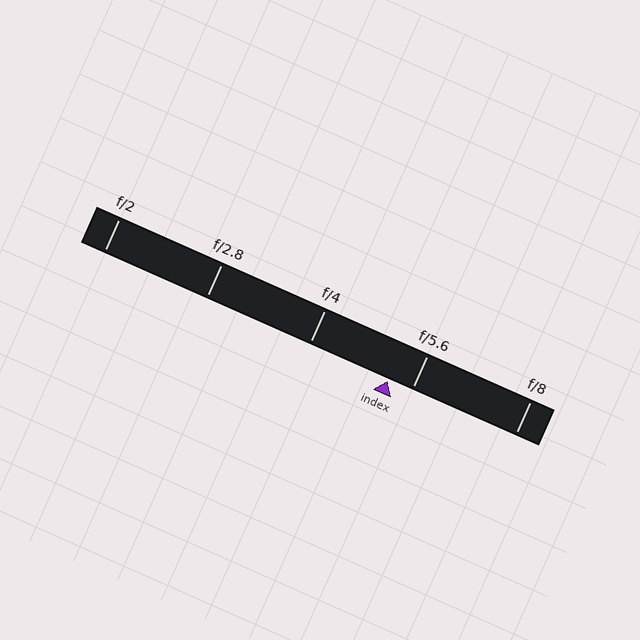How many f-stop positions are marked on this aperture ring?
There are 5 f-stop positions marked.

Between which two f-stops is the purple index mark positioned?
The index mark is between f/4 and f/5.6.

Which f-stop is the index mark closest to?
The index mark is closest to f/5.6.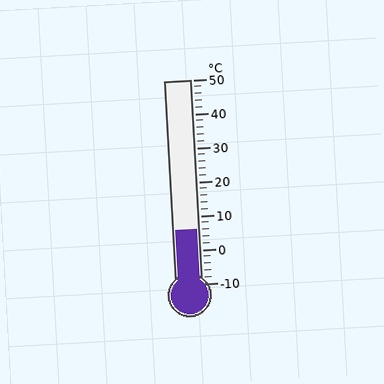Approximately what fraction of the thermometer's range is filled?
The thermometer is filled to approximately 25% of its range.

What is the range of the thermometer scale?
The thermometer scale ranges from -10°C to 50°C.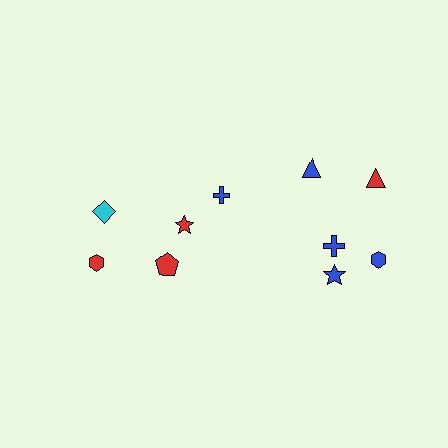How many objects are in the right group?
There are 6 objects.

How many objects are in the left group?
There are 4 objects.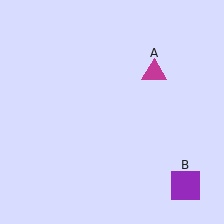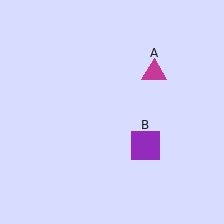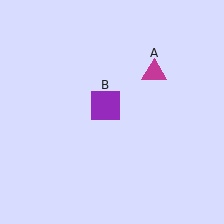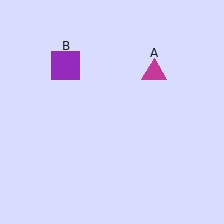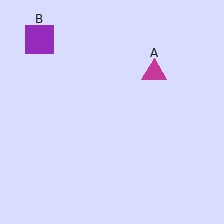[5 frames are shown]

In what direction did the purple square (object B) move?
The purple square (object B) moved up and to the left.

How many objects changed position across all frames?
1 object changed position: purple square (object B).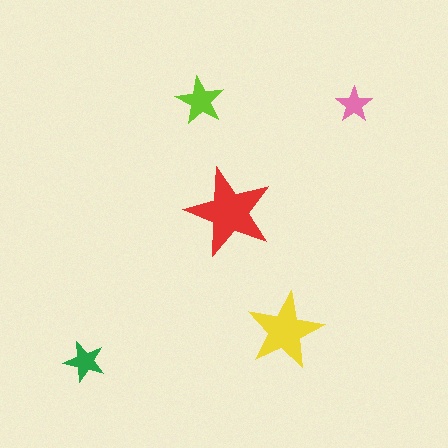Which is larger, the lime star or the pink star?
The lime one.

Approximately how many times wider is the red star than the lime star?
About 2 times wider.